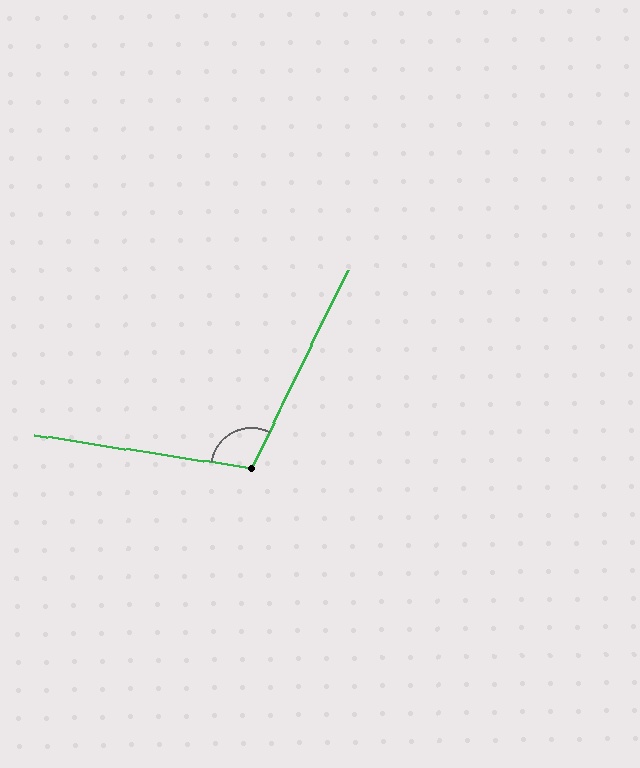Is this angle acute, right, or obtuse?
It is obtuse.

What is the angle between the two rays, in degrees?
Approximately 107 degrees.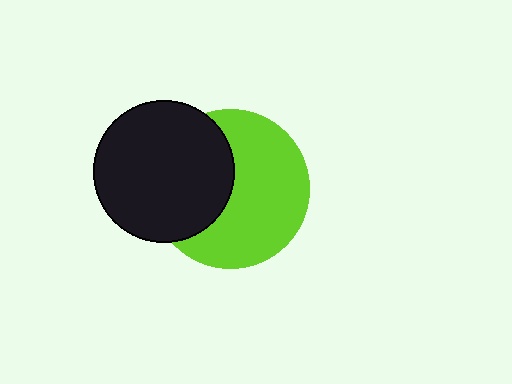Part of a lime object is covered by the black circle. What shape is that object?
It is a circle.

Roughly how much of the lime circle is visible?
About half of it is visible (roughly 61%).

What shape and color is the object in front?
The object in front is a black circle.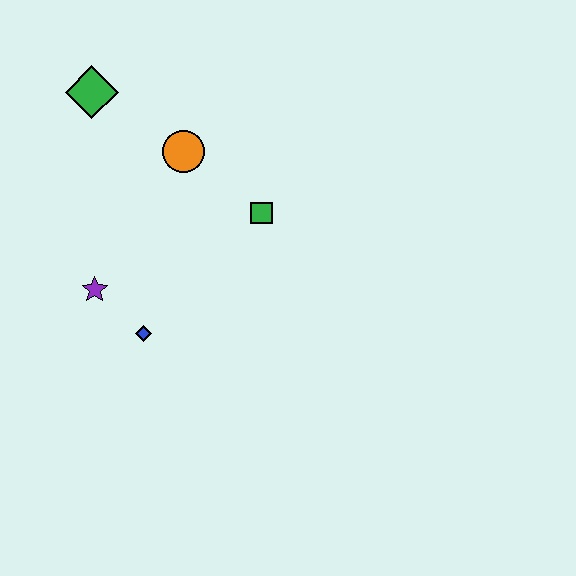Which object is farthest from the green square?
The green diamond is farthest from the green square.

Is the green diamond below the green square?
No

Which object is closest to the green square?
The orange circle is closest to the green square.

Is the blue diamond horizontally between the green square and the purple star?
Yes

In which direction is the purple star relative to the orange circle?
The purple star is below the orange circle.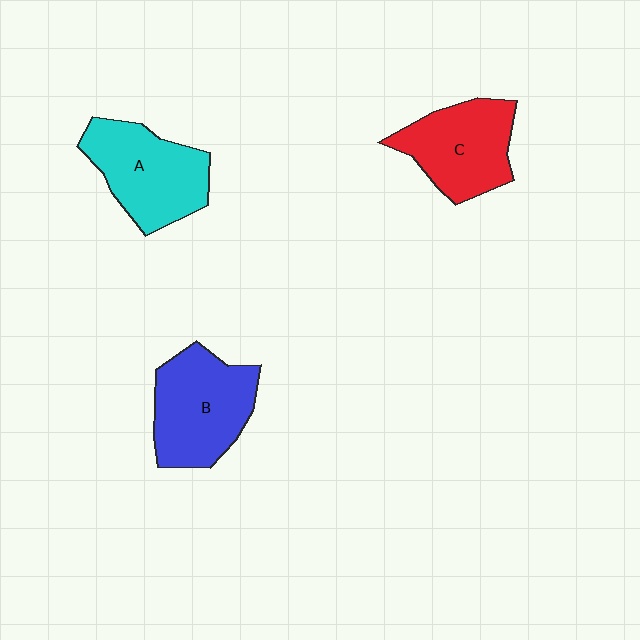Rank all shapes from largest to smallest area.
From largest to smallest: B (blue), A (cyan), C (red).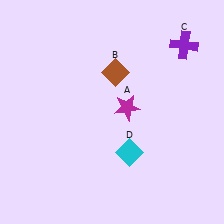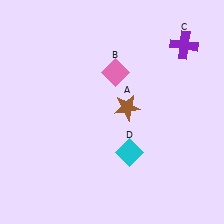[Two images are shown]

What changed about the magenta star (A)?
In Image 1, A is magenta. In Image 2, it changed to brown.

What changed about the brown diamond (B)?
In Image 1, B is brown. In Image 2, it changed to pink.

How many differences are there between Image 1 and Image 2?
There are 2 differences between the two images.